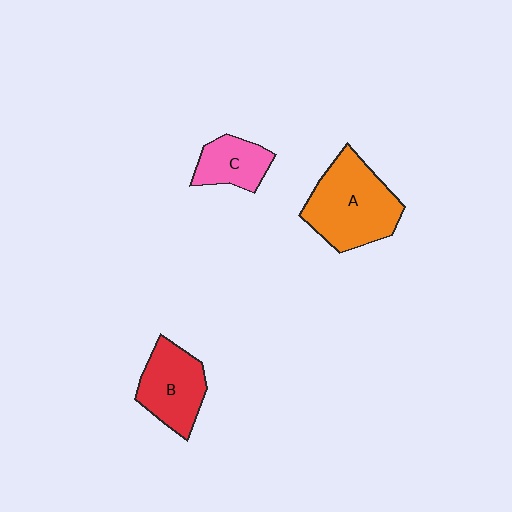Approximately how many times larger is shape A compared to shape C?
Approximately 2.0 times.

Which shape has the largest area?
Shape A (orange).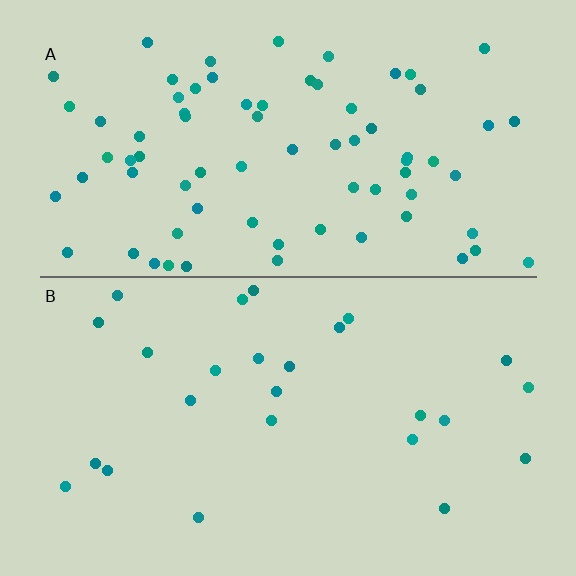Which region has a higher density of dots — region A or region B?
A (the top).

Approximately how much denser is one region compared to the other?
Approximately 2.9× — region A over region B.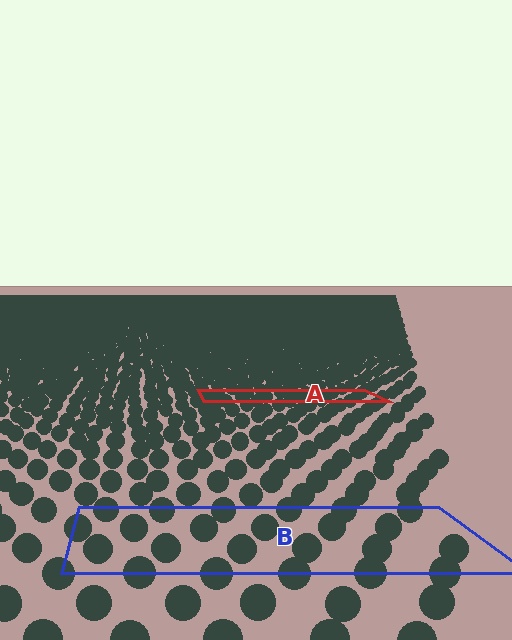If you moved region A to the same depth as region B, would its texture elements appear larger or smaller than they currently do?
They would appear larger. At a closer depth, the same texture elements are projected at a bigger on-screen size.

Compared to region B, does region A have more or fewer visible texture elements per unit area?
Region A has more texture elements per unit area — they are packed more densely because it is farther away.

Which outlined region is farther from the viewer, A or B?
Region A is farther from the viewer — the texture elements inside it appear smaller and more densely packed.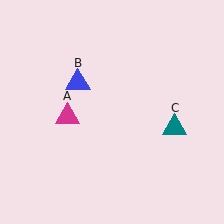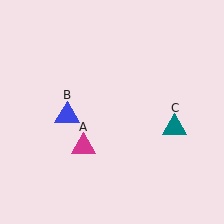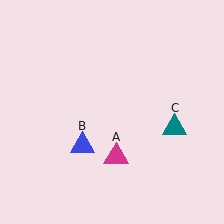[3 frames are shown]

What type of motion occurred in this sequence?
The magenta triangle (object A), blue triangle (object B) rotated counterclockwise around the center of the scene.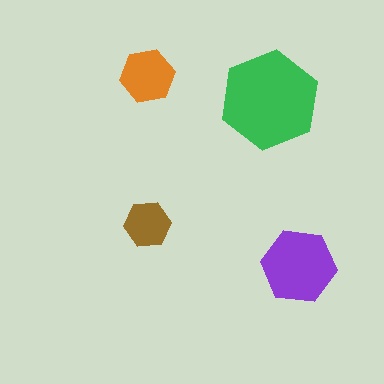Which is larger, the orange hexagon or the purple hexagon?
The purple one.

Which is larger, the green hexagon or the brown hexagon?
The green one.